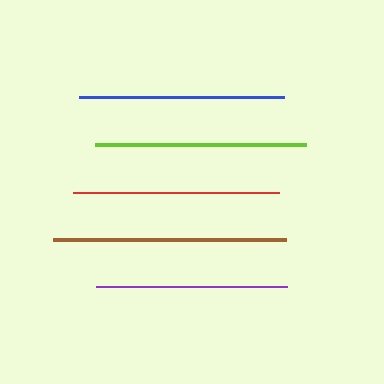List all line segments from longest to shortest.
From longest to shortest: brown, lime, red, blue, purple.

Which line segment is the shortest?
The purple line is the shortest at approximately 191 pixels.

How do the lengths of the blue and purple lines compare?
The blue and purple lines are approximately the same length.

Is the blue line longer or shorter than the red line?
The red line is longer than the blue line.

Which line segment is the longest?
The brown line is the longest at approximately 233 pixels.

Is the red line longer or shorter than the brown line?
The brown line is longer than the red line.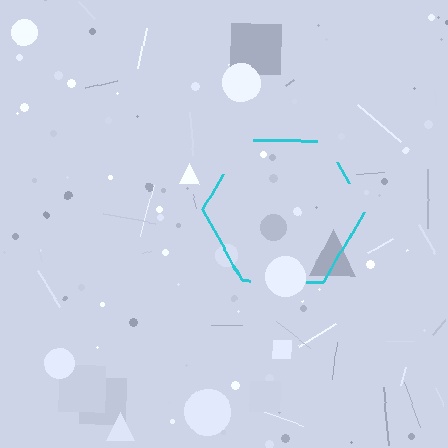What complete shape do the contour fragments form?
The contour fragments form a hexagon.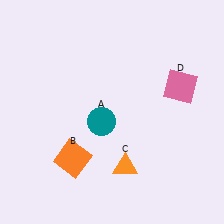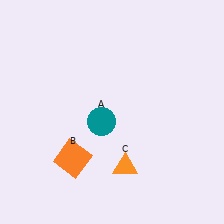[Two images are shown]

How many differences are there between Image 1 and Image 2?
There is 1 difference between the two images.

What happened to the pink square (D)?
The pink square (D) was removed in Image 2. It was in the top-right area of Image 1.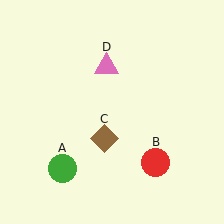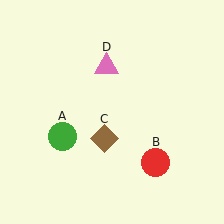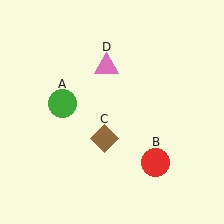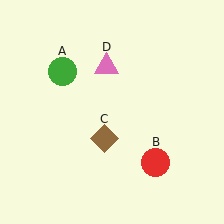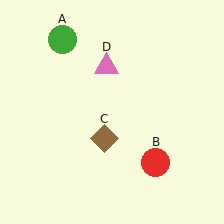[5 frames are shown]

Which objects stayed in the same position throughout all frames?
Red circle (object B) and brown diamond (object C) and pink triangle (object D) remained stationary.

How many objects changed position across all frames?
1 object changed position: green circle (object A).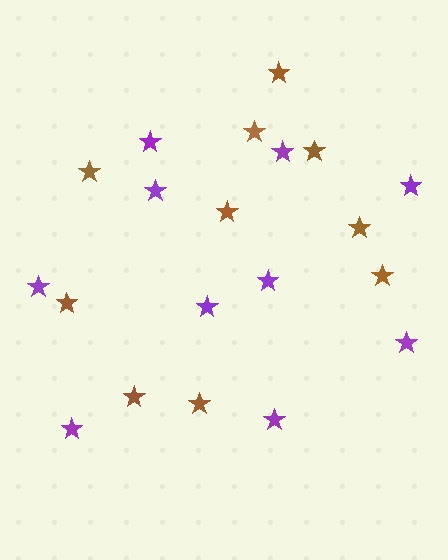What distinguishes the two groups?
There are 2 groups: one group of purple stars (10) and one group of brown stars (10).